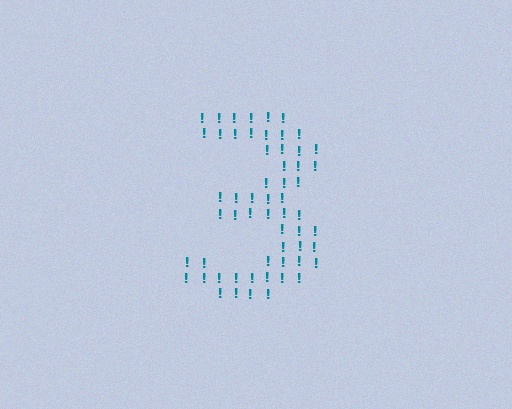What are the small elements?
The small elements are exclamation marks.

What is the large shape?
The large shape is the digit 3.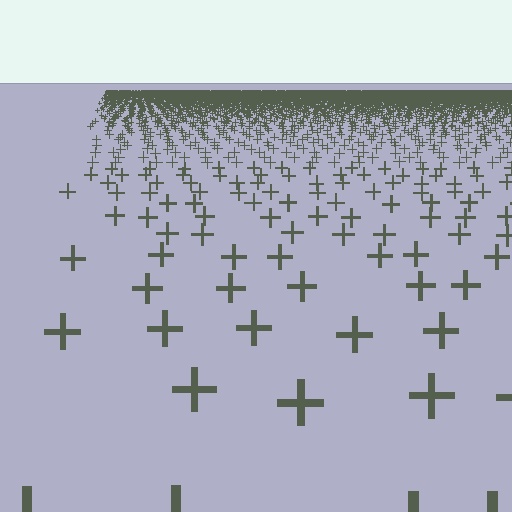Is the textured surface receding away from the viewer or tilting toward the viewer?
The surface is receding away from the viewer. Texture elements get smaller and denser toward the top.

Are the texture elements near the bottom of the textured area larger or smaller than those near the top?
Larger. Near the bottom, elements are closer to the viewer and appear at a bigger on-screen size.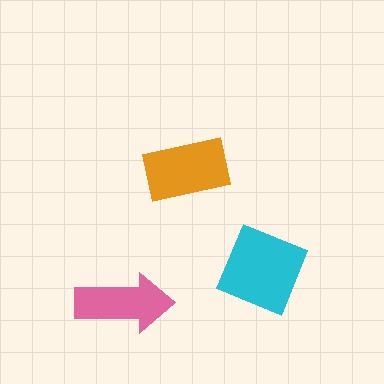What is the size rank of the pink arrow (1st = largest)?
3rd.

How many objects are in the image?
There are 3 objects in the image.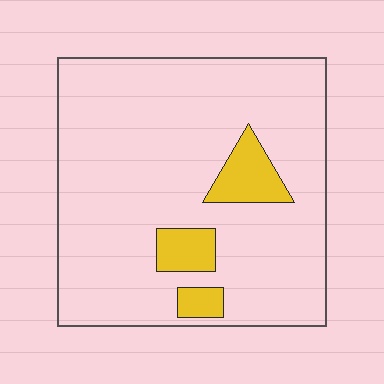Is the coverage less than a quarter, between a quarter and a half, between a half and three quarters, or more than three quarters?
Less than a quarter.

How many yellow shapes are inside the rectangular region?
3.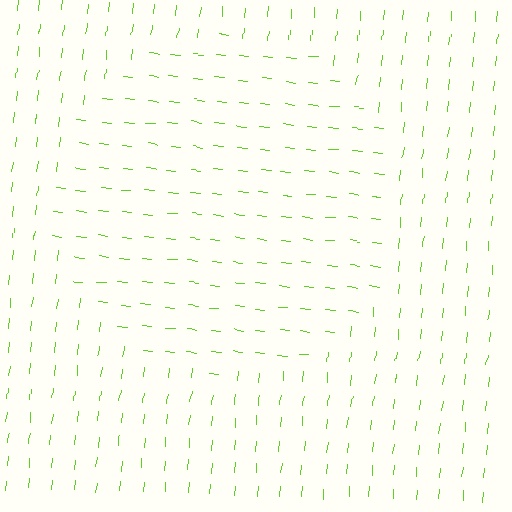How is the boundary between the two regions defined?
The boundary is defined purely by a change in line orientation (approximately 89 degrees difference). All lines are the same color and thickness.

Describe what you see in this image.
The image is filled with small lime line segments. A circle region in the image has lines oriented differently from the surrounding lines, creating a visible texture boundary.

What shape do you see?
I see a circle.